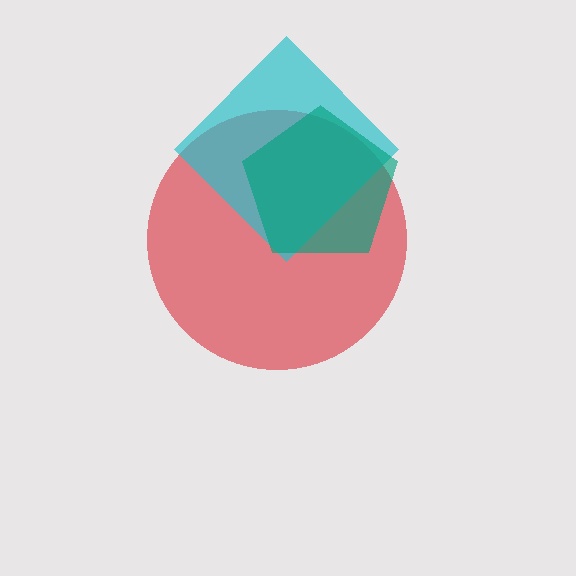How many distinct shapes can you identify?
There are 3 distinct shapes: a red circle, a cyan diamond, a teal pentagon.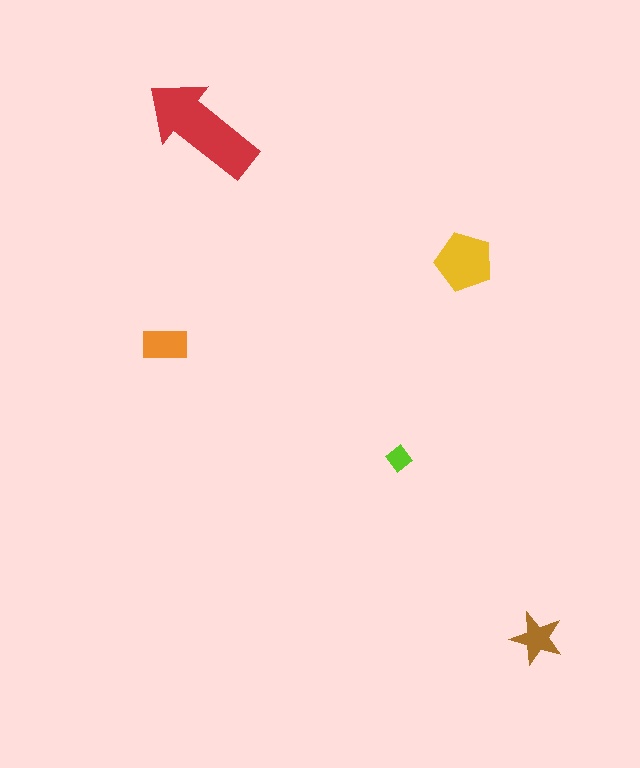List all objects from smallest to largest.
The lime diamond, the brown star, the orange rectangle, the yellow pentagon, the red arrow.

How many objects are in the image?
There are 5 objects in the image.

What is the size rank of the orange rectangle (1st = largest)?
3rd.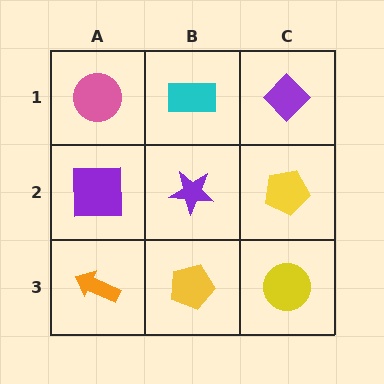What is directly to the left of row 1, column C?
A cyan rectangle.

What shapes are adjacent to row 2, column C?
A purple diamond (row 1, column C), a yellow circle (row 3, column C), a purple star (row 2, column B).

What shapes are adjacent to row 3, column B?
A purple star (row 2, column B), an orange arrow (row 3, column A), a yellow circle (row 3, column C).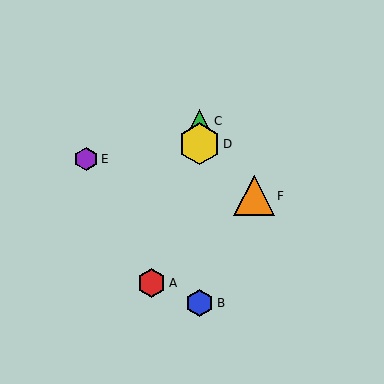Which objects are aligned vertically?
Objects B, C, D are aligned vertically.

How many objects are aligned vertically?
3 objects (B, C, D) are aligned vertically.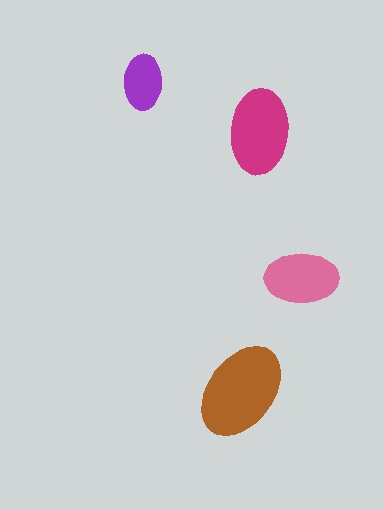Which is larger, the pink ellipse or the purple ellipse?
The pink one.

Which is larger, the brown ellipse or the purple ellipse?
The brown one.